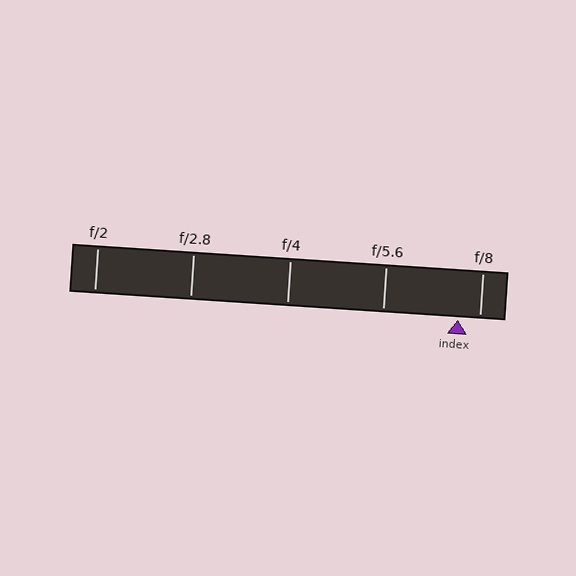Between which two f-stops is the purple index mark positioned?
The index mark is between f/5.6 and f/8.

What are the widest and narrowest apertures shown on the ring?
The widest aperture shown is f/2 and the narrowest is f/8.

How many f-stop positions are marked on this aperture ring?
There are 5 f-stop positions marked.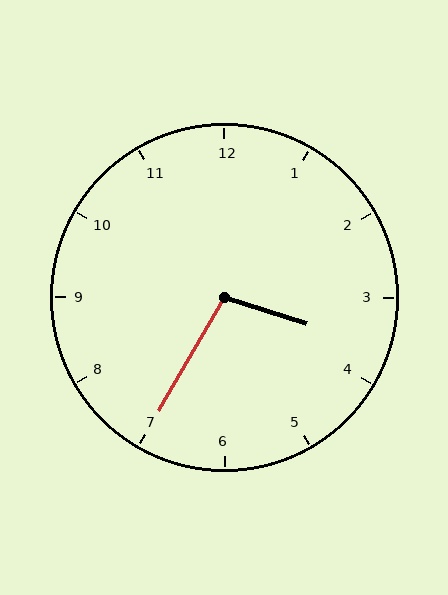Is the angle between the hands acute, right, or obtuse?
It is obtuse.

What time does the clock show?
3:35.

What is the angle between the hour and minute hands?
Approximately 102 degrees.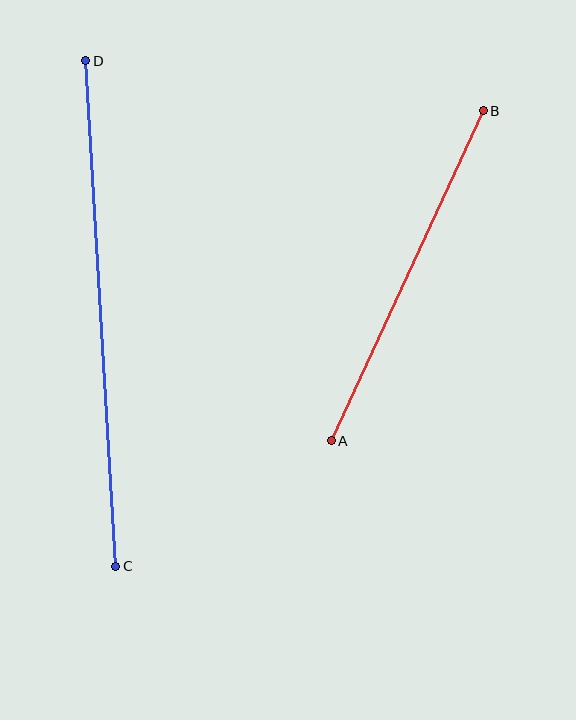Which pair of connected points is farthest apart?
Points C and D are farthest apart.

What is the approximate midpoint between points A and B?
The midpoint is at approximately (407, 276) pixels.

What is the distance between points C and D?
The distance is approximately 506 pixels.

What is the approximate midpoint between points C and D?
The midpoint is at approximately (101, 314) pixels.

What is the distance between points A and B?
The distance is approximately 363 pixels.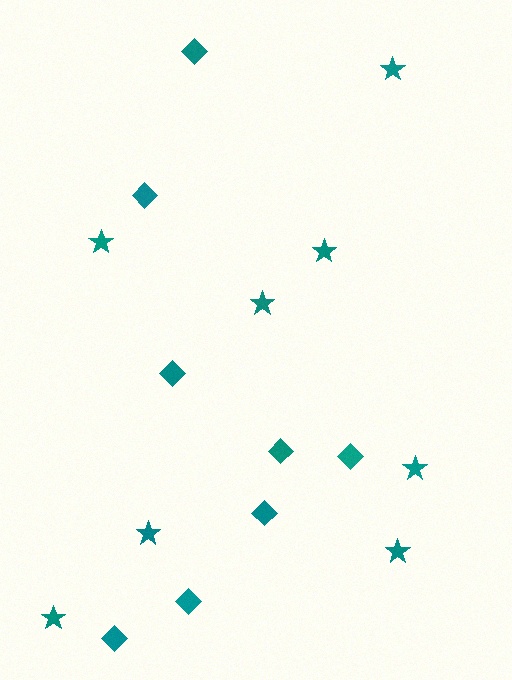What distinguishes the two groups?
There are 2 groups: one group of diamonds (8) and one group of stars (8).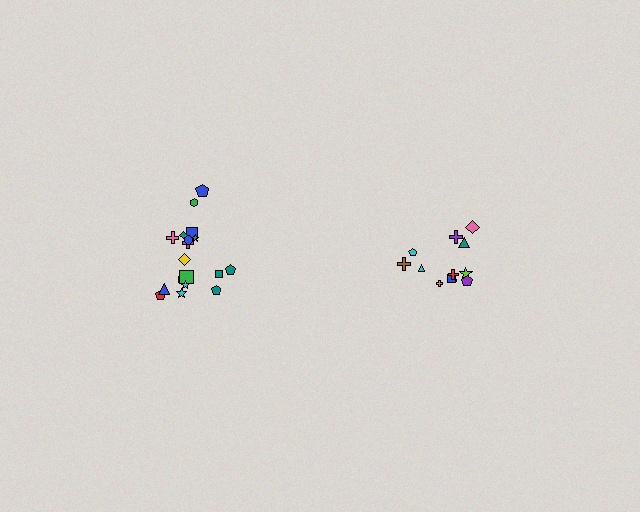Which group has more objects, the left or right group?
The left group.